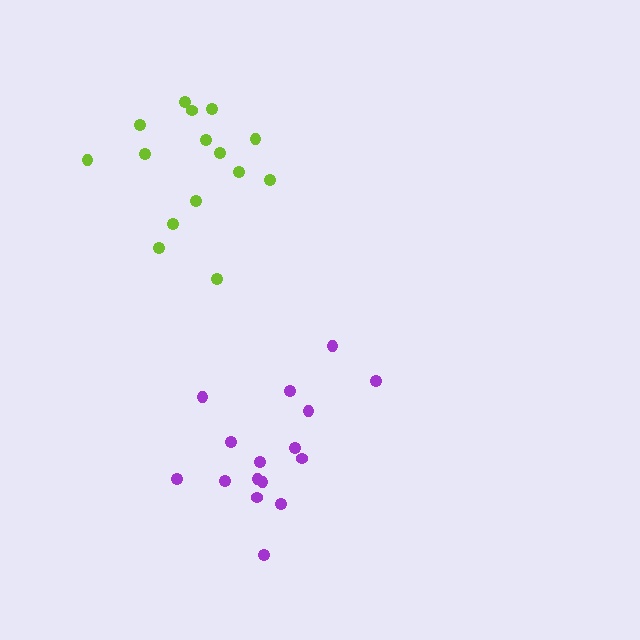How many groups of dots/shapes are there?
There are 2 groups.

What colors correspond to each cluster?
The clusters are colored: purple, lime.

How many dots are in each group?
Group 1: 16 dots, Group 2: 15 dots (31 total).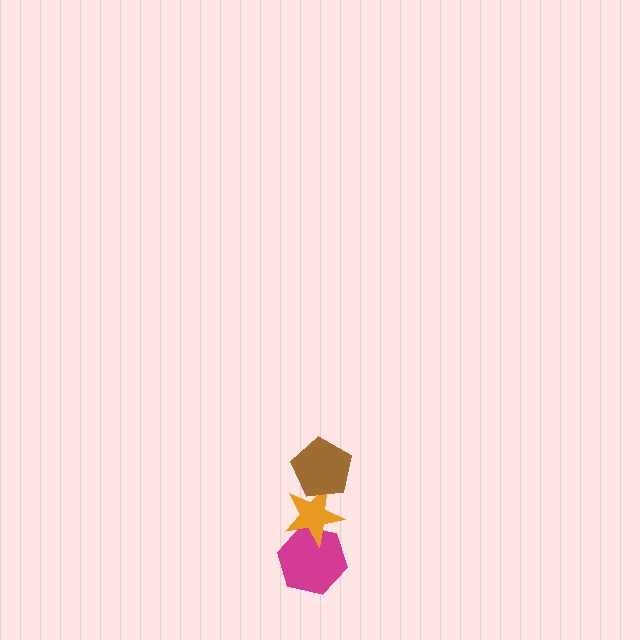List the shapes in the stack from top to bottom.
From top to bottom: the brown pentagon, the orange star, the magenta hexagon.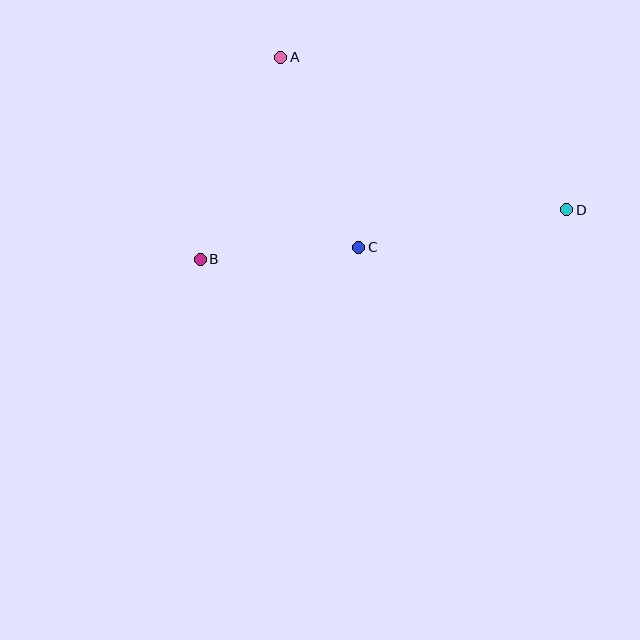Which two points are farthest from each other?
Points B and D are farthest from each other.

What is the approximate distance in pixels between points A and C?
The distance between A and C is approximately 206 pixels.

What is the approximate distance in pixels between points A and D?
The distance between A and D is approximately 324 pixels.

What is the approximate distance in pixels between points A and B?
The distance between A and B is approximately 218 pixels.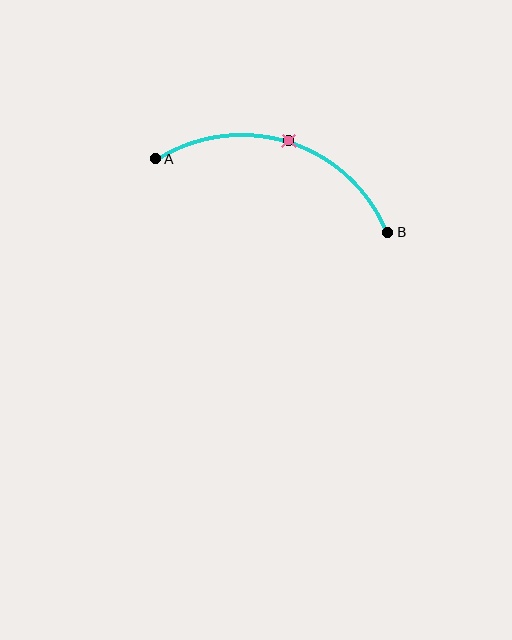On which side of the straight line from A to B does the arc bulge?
The arc bulges above the straight line connecting A and B.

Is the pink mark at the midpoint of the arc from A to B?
Yes. The pink mark lies on the arc at equal arc-length from both A and B — it is the arc midpoint.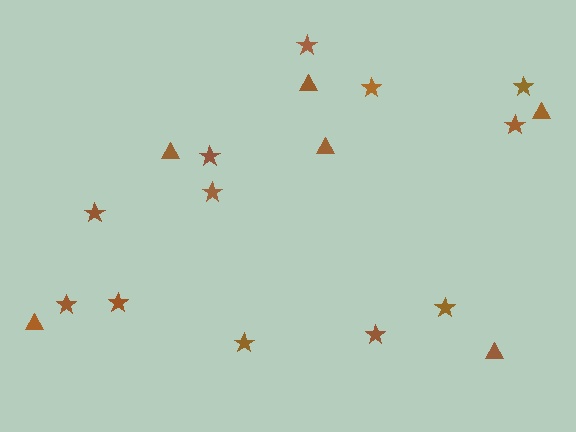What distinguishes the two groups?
There are 2 groups: one group of stars (12) and one group of triangles (6).